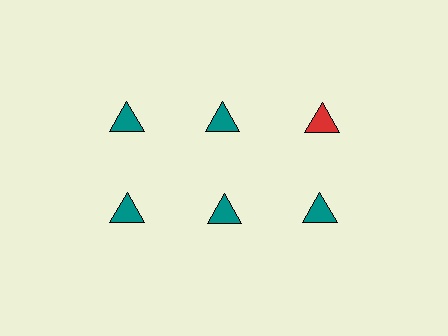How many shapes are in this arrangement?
There are 6 shapes arranged in a grid pattern.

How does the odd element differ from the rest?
It has a different color: red instead of teal.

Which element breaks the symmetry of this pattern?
The red triangle in the top row, center column breaks the symmetry. All other shapes are teal triangles.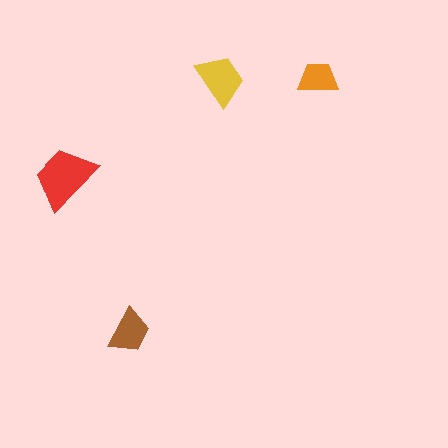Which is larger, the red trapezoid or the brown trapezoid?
The red one.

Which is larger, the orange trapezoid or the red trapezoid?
The red one.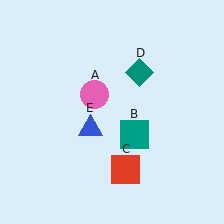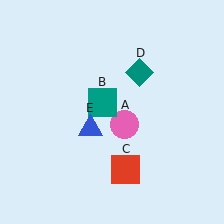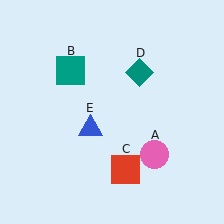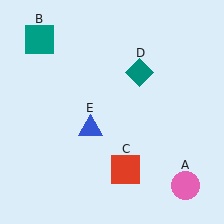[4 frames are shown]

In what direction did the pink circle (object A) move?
The pink circle (object A) moved down and to the right.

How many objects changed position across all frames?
2 objects changed position: pink circle (object A), teal square (object B).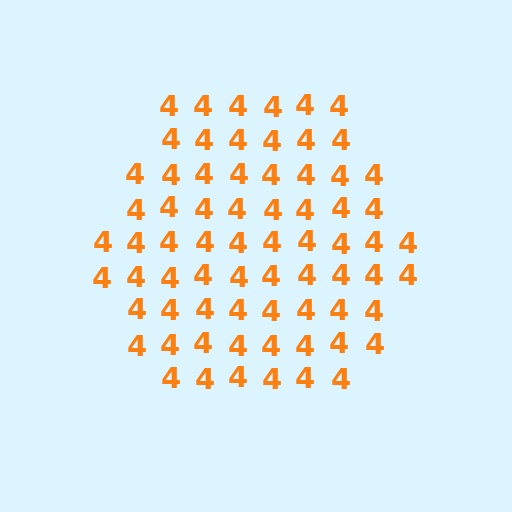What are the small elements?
The small elements are digit 4's.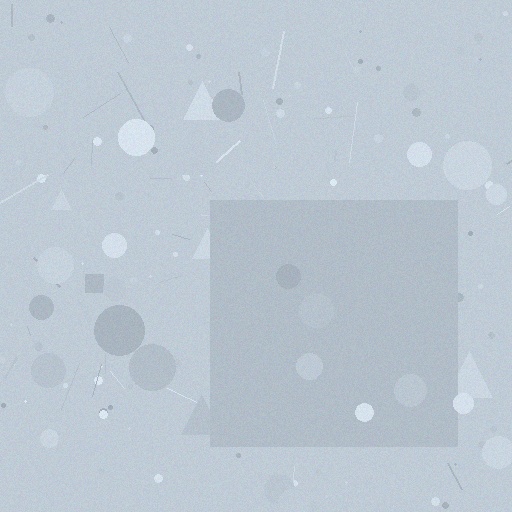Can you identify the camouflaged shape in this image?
The camouflaged shape is a square.